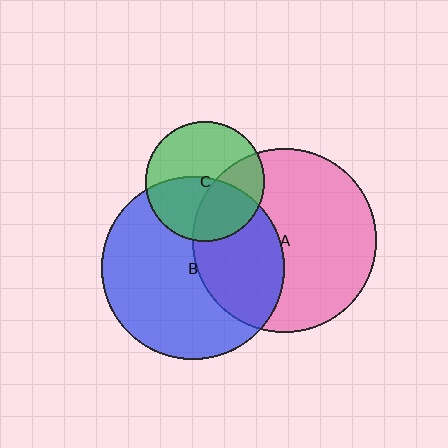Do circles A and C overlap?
Yes.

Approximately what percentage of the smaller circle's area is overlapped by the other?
Approximately 35%.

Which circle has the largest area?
Circle A (pink).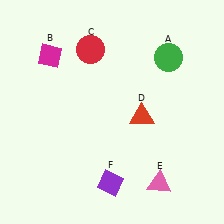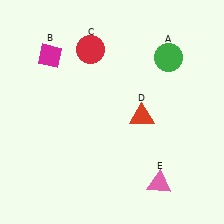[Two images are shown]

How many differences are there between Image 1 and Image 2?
There is 1 difference between the two images.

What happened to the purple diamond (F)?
The purple diamond (F) was removed in Image 2. It was in the bottom-left area of Image 1.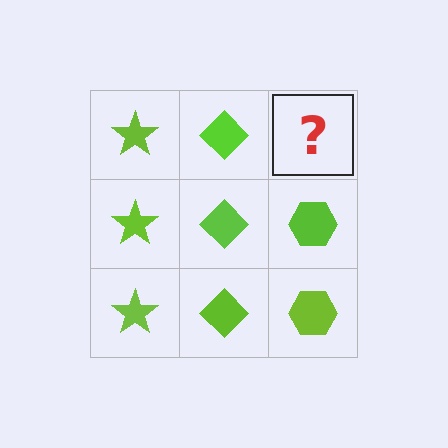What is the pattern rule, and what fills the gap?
The rule is that each column has a consistent shape. The gap should be filled with a lime hexagon.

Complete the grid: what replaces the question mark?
The question mark should be replaced with a lime hexagon.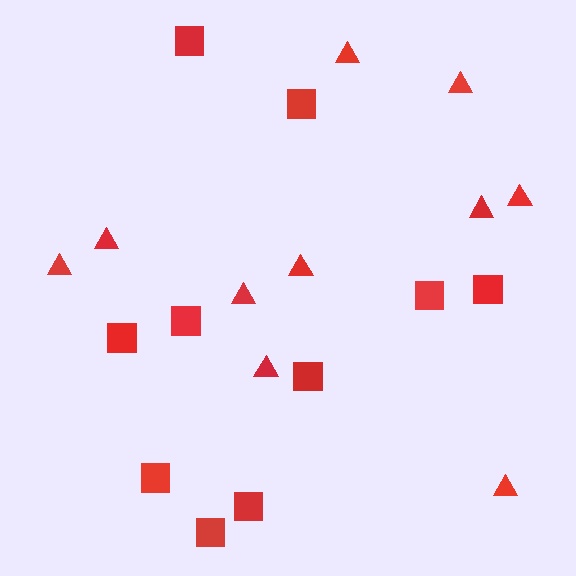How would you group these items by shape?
There are 2 groups: one group of triangles (10) and one group of squares (10).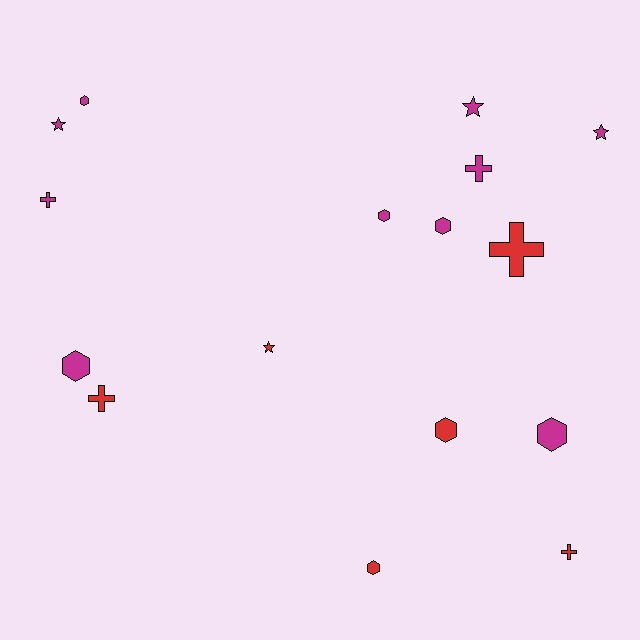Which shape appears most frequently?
Hexagon, with 7 objects.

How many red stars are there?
There is 1 red star.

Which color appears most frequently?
Magenta, with 10 objects.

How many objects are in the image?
There are 16 objects.